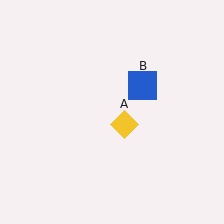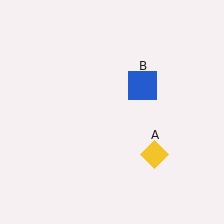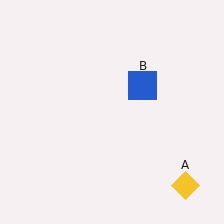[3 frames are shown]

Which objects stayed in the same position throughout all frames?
Blue square (object B) remained stationary.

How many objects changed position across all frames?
1 object changed position: yellow diamond (object A).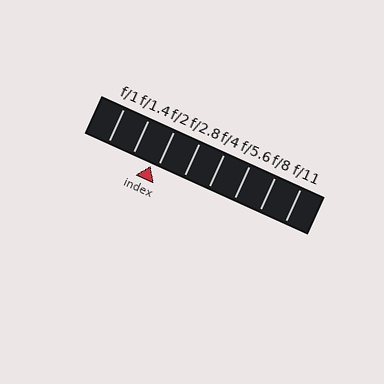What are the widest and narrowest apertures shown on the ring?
The widest aperture shown is f/1 and the narrowest is f/11.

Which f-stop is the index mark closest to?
The index mark is closest to f/2.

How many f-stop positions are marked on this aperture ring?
There are 8 f-stop positions marked.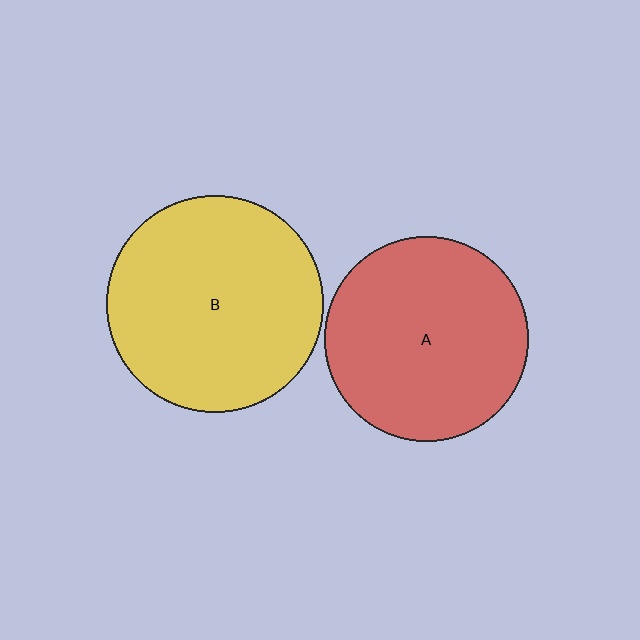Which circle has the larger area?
Circle B (yellow).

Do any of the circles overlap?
No, none of the circles overlap.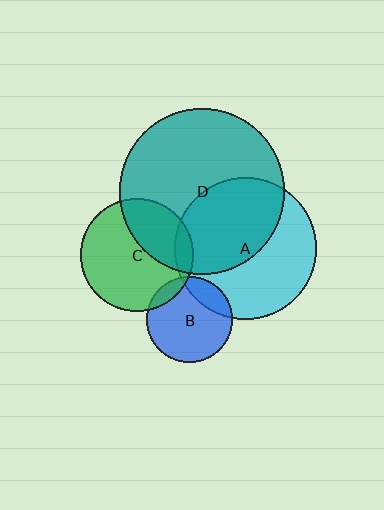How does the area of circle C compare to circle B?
Approximately 1.7 times.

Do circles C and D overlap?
Yes.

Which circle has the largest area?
Circle D (teal).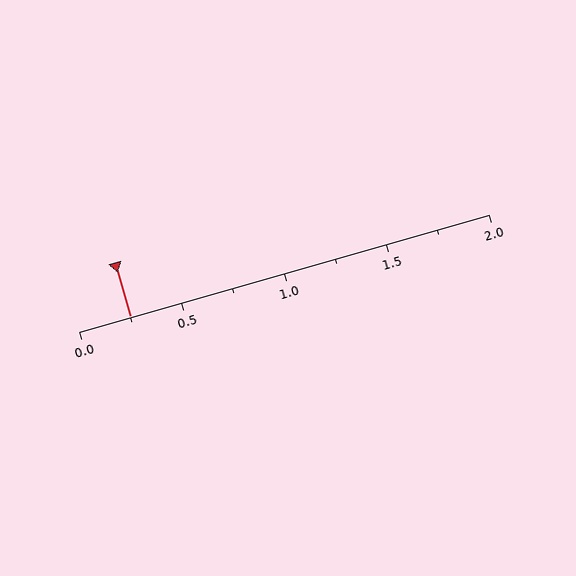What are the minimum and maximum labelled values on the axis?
The axis runs from 0.0 to 2.0.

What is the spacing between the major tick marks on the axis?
The major ticks are spaced 0.5 apart.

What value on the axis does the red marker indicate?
The marker indicates approximately 0.25.